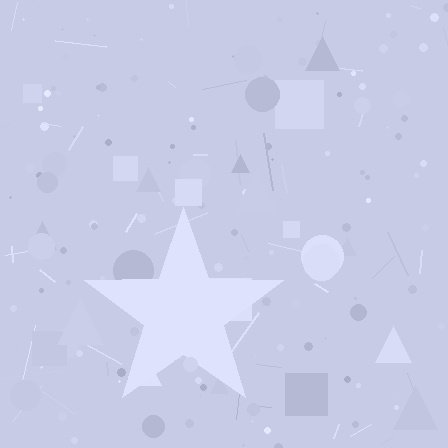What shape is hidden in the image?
A star is hidden in the image.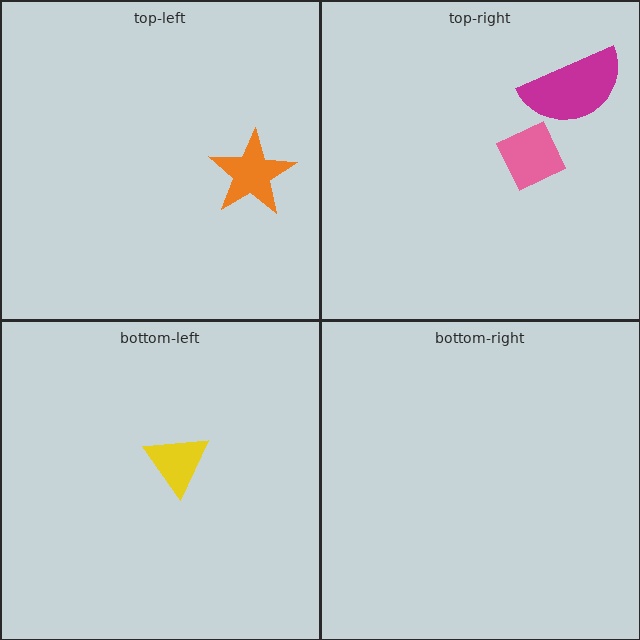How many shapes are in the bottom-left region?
1.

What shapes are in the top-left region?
The orange star.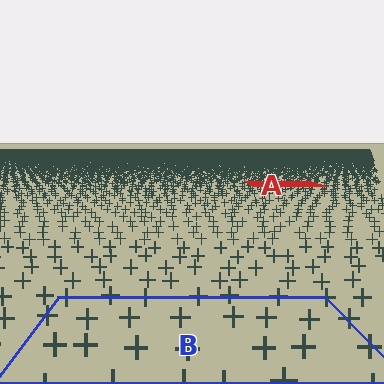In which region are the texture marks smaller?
The texture marks are smaller in region A, because it is farther away.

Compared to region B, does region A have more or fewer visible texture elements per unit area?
Region A has more texture elements per unit area — they are packed more densely because it is farther away.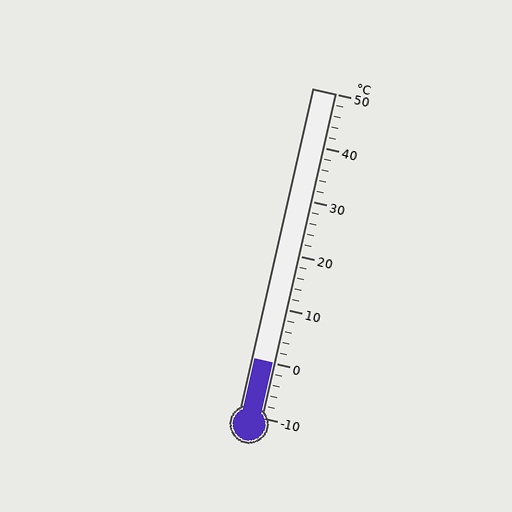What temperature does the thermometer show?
The thermometer shows approximately 0°C.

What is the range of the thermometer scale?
The thermometer scale ranges from -10°C to 50°C.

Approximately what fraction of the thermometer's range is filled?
The thermometer is filled to approximately 15% of its range.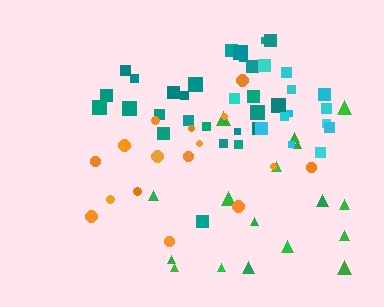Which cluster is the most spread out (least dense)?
Green.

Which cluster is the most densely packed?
Teal.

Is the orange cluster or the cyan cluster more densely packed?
Cyan.